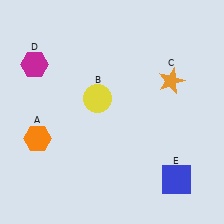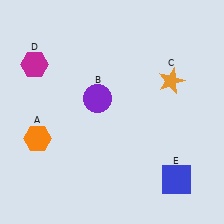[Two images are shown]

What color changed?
The circle (B) changed from yellow in Image 1 to purple in Image 2.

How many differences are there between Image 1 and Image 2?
There is 1 difference between the two images.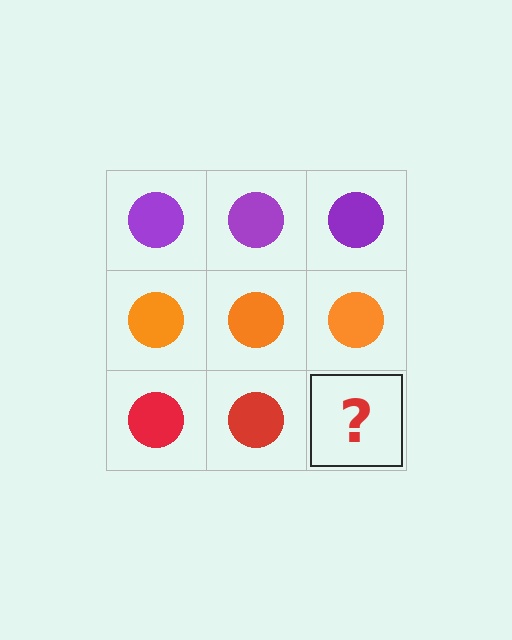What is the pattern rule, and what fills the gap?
The rule is that each row has a consistent color. The gap should be filled with a red circle.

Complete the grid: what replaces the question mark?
The question mark should be replaced with a red circle.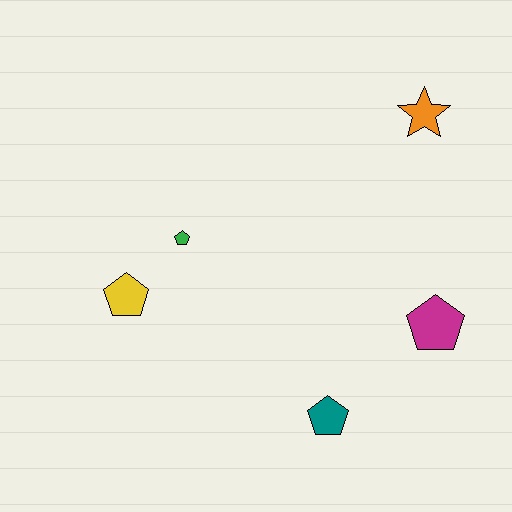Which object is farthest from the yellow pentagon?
The orange star is farthest from the yellow pentagon.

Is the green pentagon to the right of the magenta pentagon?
No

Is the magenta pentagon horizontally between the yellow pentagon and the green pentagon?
No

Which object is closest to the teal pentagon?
The magenta pentagon is closest to the teal pentagon.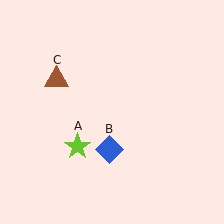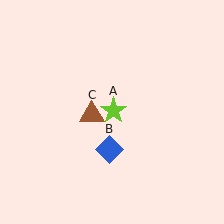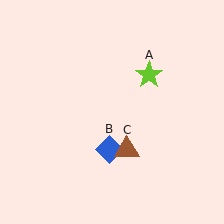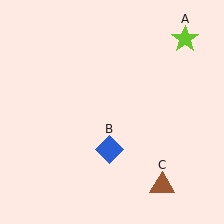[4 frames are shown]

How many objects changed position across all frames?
2 objects changed position: lime star (object A), brown triangle (object C).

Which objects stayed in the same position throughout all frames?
Blue diamond (object B) remained stationary.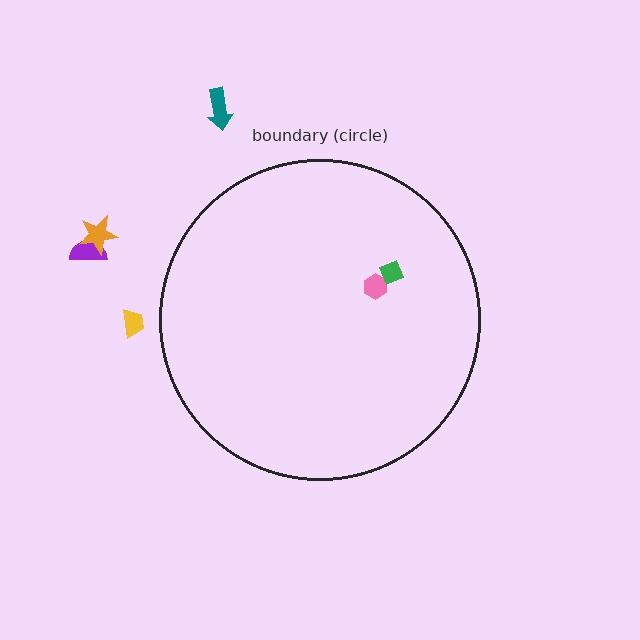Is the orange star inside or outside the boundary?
Outside.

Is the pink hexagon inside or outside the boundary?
Inside.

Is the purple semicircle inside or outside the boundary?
Outside.